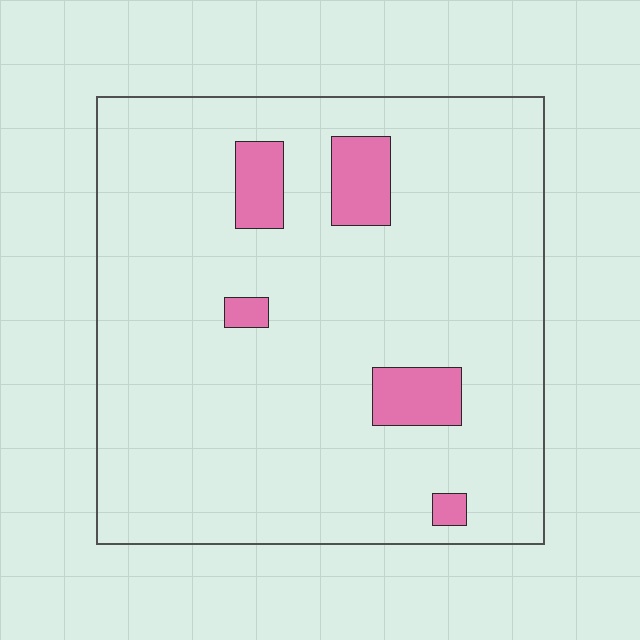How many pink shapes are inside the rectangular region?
5.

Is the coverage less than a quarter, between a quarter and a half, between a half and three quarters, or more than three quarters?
Less than a quarter.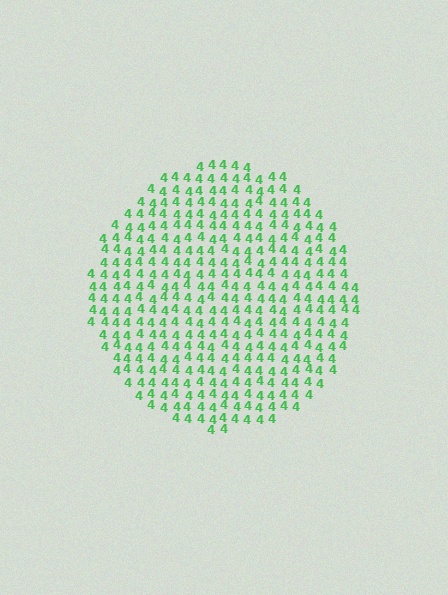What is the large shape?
The large shape is a circle.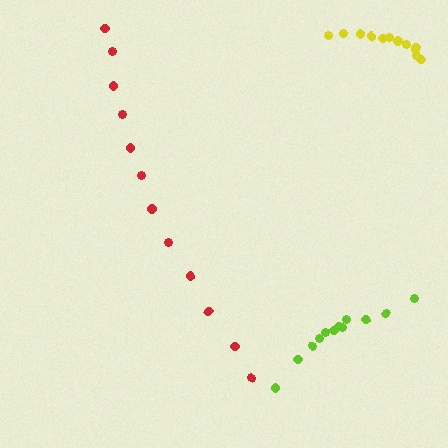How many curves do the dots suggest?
There are 3 distinct paths.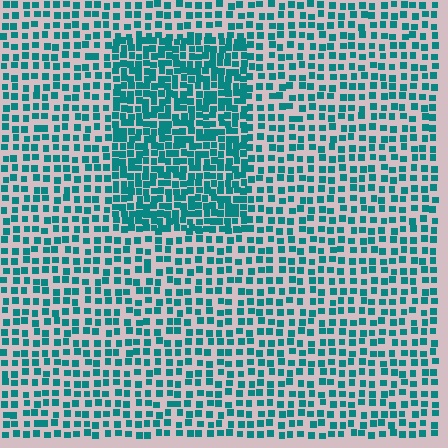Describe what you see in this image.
The image contains small teal elements arranged at two different densities. A rectangle-shaped region is visible where the elements are more densely packed than the surrounding area.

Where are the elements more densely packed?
The elements are more densely packed inside the rectangle boundary.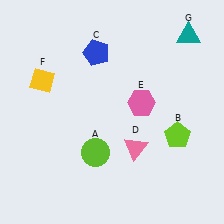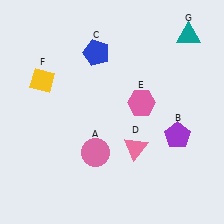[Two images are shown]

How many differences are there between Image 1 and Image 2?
There are 2 differences between the two images.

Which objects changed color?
A changed from lime to pink. B changed from lime to purple.